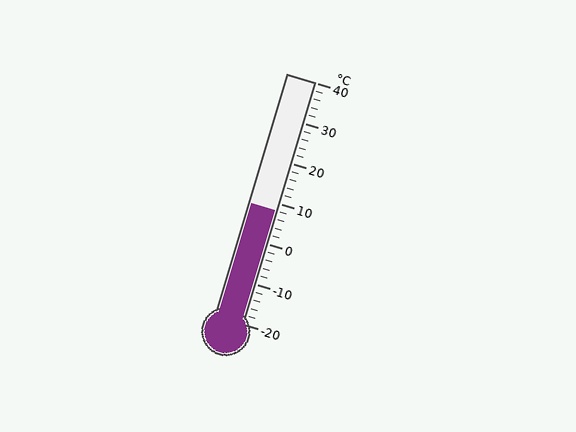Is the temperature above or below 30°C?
The temperature is below 30°C.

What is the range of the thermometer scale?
The thermometer scale ranges from -20°C to 40°C.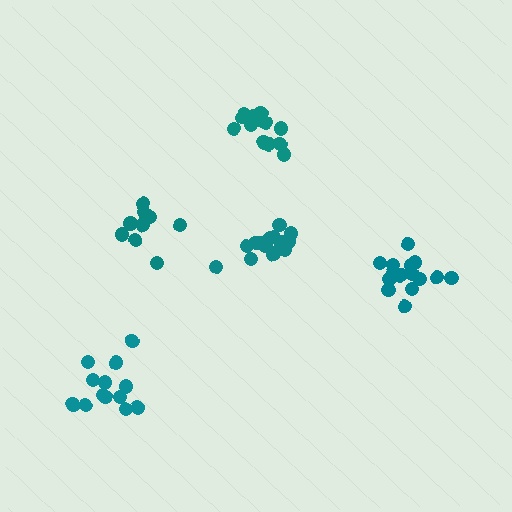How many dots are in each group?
Group 1: 15 dots, Group 2: 12 dots, Group 3: 13 dots, Group 4: 16 dots, Group 5: 14 dots (70 total).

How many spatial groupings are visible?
There are 5 spatial groupings.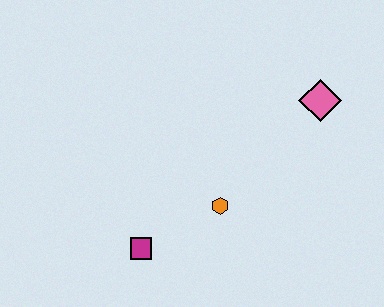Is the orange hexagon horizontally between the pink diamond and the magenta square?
Yes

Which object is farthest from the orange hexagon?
The pink diamond is farthest from the orange hexagon.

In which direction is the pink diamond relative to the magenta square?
The pink diamond is to the right of the magenta square.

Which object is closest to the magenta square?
The orange hexagon is closest to the magenta square.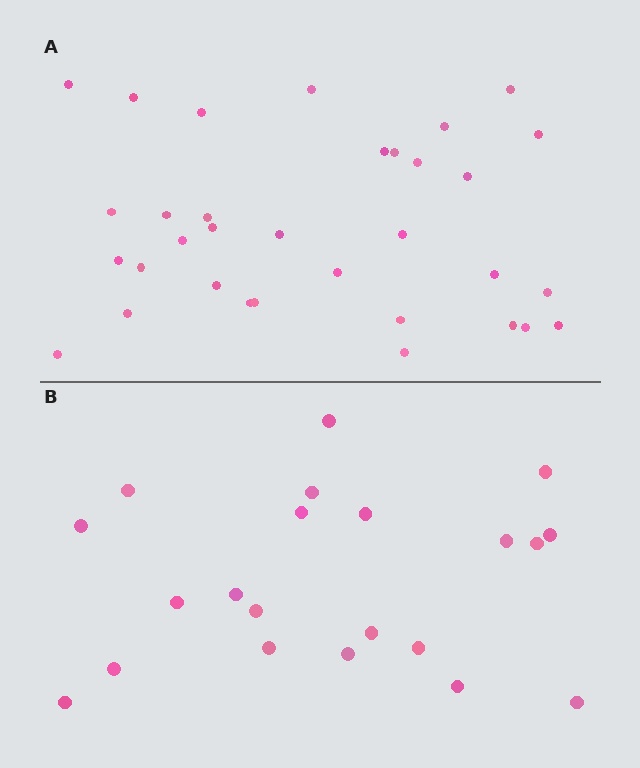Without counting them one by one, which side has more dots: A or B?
Region A (the top region) has more dots.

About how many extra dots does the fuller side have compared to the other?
Region A has roughly 12 or so more dots than region B.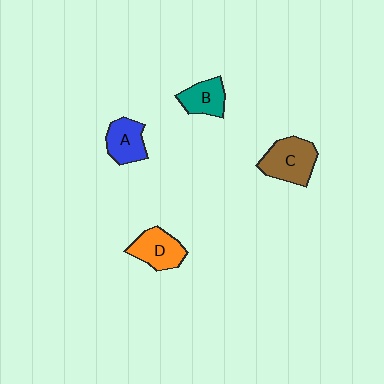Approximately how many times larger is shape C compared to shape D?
Approximately 1.2 times.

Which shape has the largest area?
Shape C (brown).